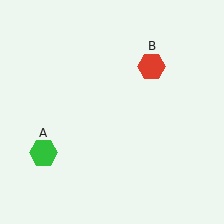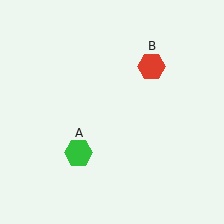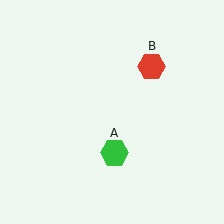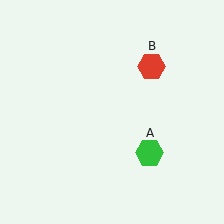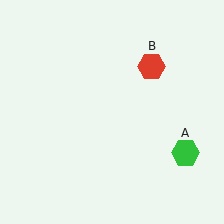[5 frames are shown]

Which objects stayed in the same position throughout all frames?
Red hexagon (object B) remained stationary.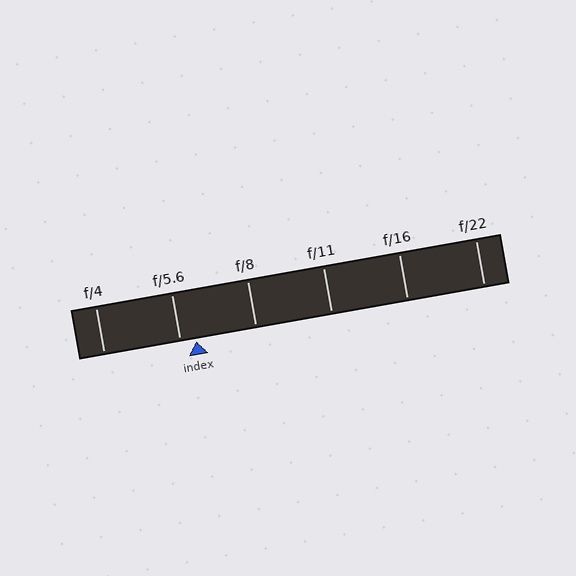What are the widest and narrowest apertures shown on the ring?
The widest aperture shown is f/4 and the narrowest is f/22.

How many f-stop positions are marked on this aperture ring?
There are 6 f-stop positions marked.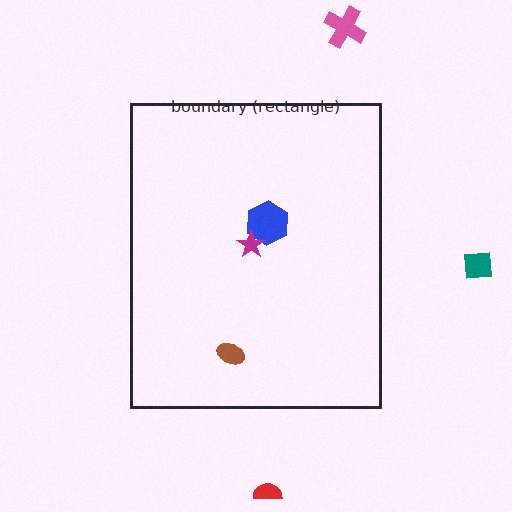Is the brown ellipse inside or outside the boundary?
Inside.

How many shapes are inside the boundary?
3 inside, 3 outside.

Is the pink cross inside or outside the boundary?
Outside.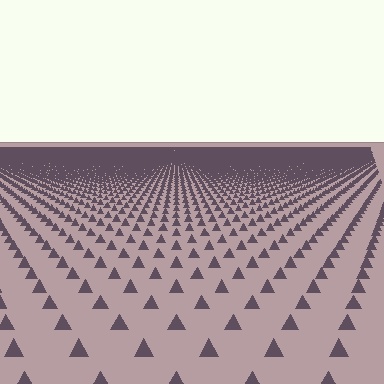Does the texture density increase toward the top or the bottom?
Density increases toward the top.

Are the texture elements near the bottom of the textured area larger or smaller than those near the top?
Larger. Near the bottom, elements are closer to the viewer and appear at a bigger on-screen size.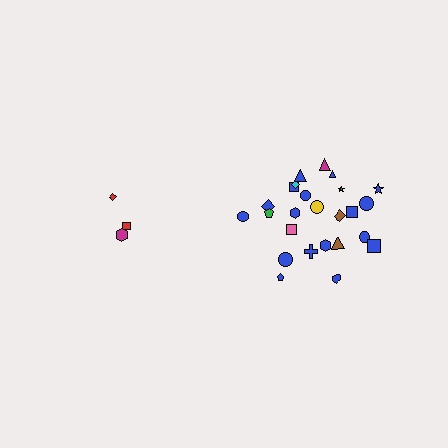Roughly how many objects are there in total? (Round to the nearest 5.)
Roughly 30 objects in total.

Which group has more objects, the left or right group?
The right group.